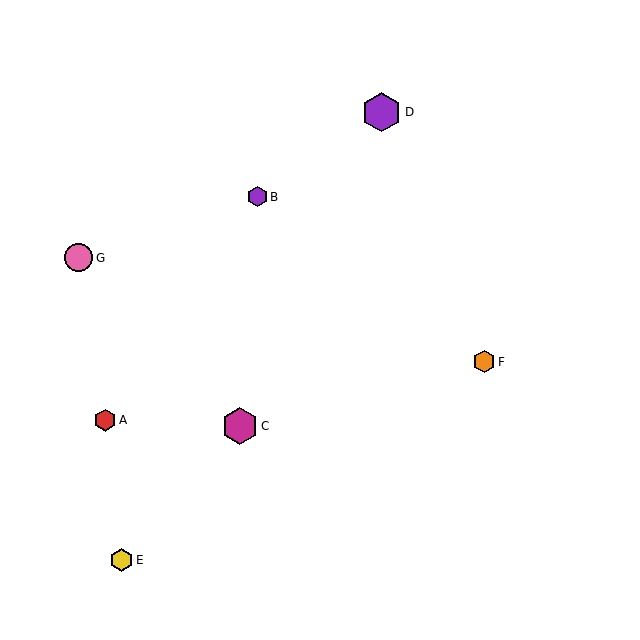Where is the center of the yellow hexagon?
The center of the yellow hexagon is at (122, 560).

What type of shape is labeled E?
Shape E is a yellow hexagon.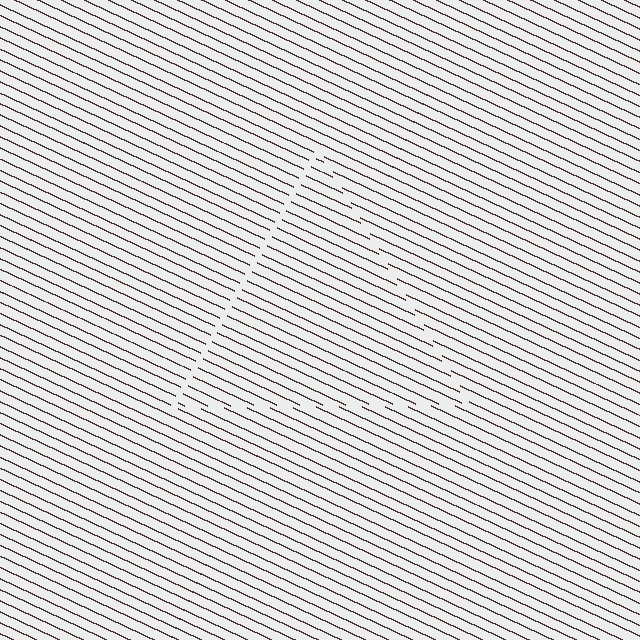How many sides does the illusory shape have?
3 sides — the line-ends trace a triangle.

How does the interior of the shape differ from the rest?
The interior of the shape contains the same grating, shifted by half a period — the contour is defined by the phase discontinuity where line-ends from the inner and outer gratings abut.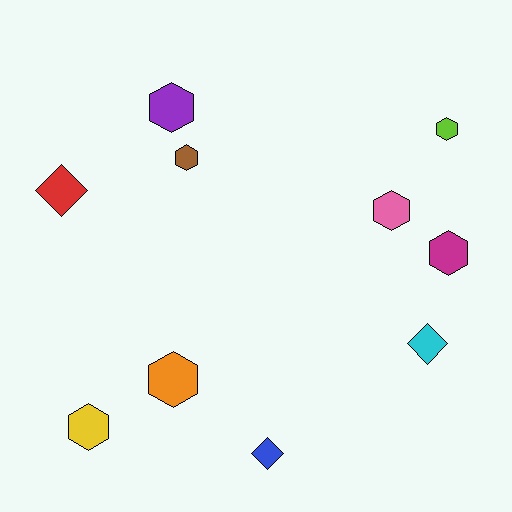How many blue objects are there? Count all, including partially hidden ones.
There is 1 blue object.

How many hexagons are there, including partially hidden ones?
There are 7 hexagons.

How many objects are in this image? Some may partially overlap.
There are 10 objects.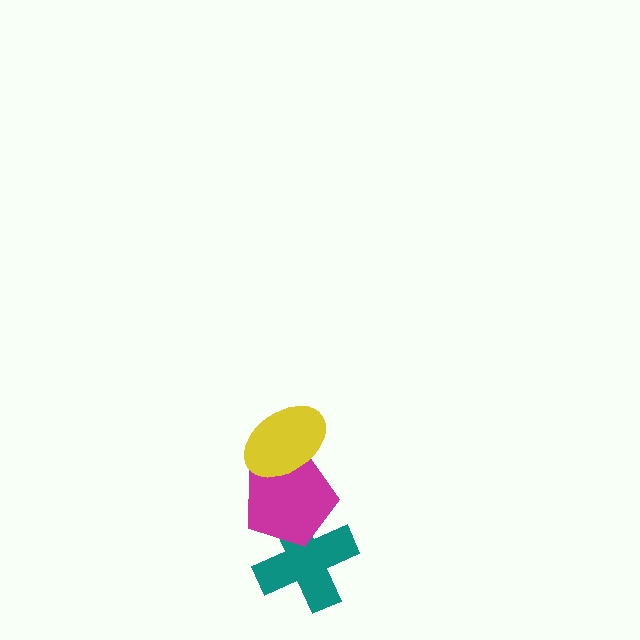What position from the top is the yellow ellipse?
The yellow ellipse is 1st from the top.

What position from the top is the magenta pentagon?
The magenta pentagon is 2nd from the top.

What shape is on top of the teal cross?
The magenta pentagon is on top of the teal cross.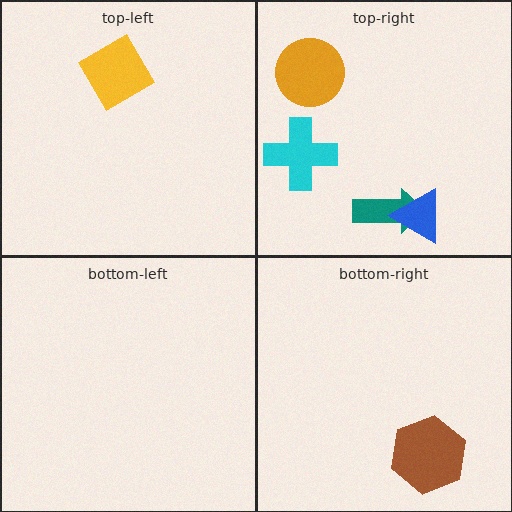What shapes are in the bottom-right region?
The brown hexagon.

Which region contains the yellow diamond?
The top-left region.